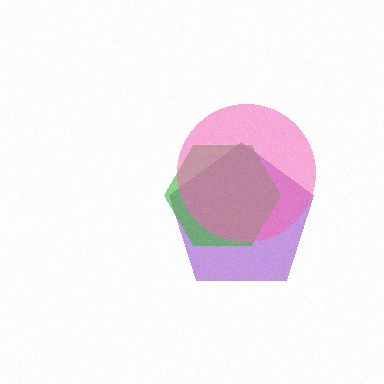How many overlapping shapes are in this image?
There are 3 overlapping shapes in the image.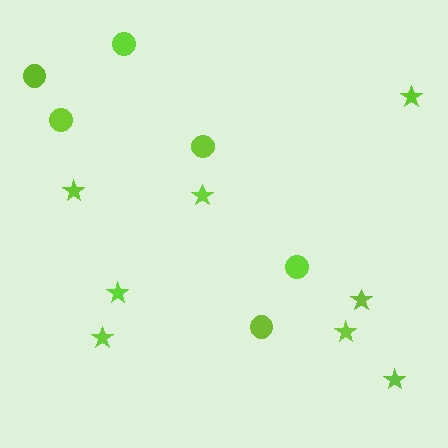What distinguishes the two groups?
There are 2 groups: one group of circles (6) and one group of stars (8).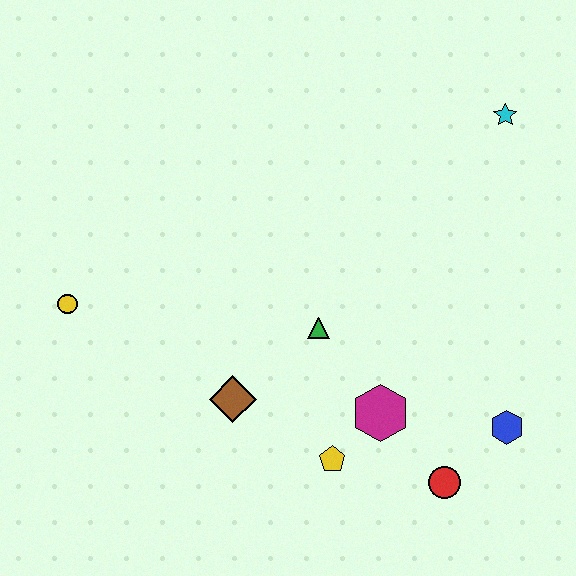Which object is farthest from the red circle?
The yellow circle is farthest from the red circle.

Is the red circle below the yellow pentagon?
Yes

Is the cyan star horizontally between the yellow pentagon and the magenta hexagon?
No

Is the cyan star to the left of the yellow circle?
No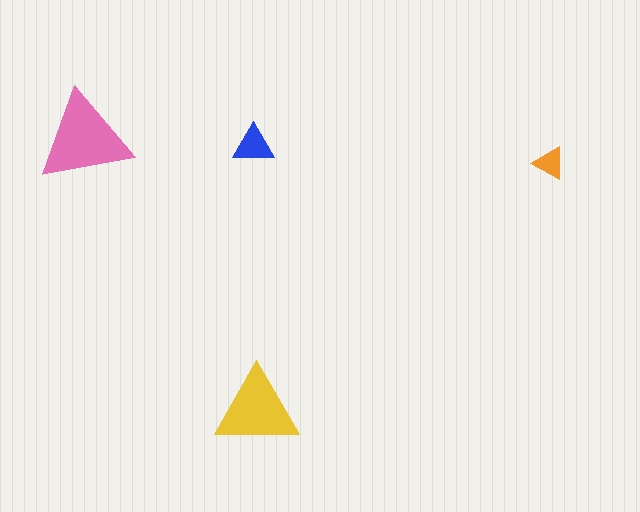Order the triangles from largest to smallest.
the pink one, the yellow one, the blue one, the orange one.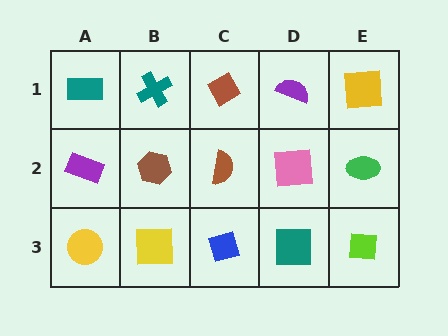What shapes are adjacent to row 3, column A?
A purple rectangle (row 2, column A), a yellow square (row 3, column B).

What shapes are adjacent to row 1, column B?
A brown hexagon (row 2, column B), a teal rectangle (row 1, column A), a brown diamond (row 1, column C).